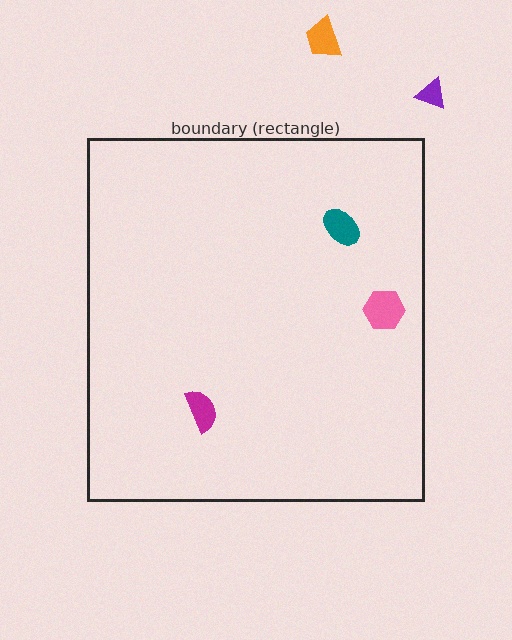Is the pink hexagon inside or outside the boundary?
Inside.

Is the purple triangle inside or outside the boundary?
Outside.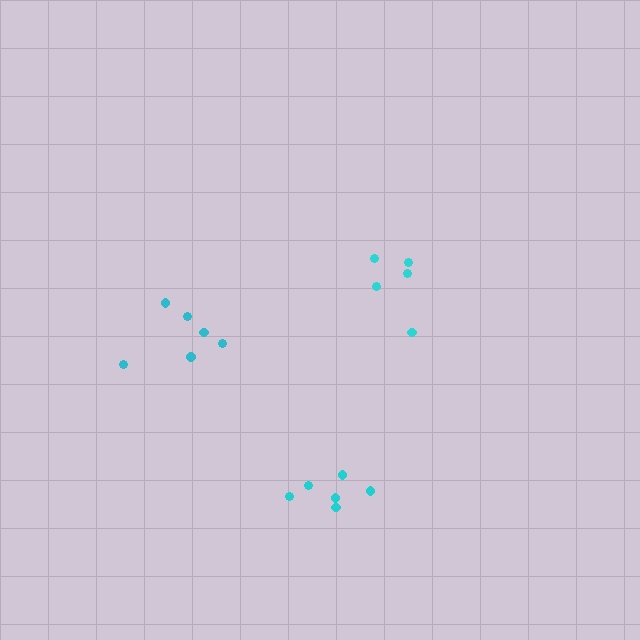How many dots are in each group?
Group 1: 6 dots, Group 2: 6 dots, Group 3: 5 dots (17 total).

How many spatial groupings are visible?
There are 3 spatial groupings.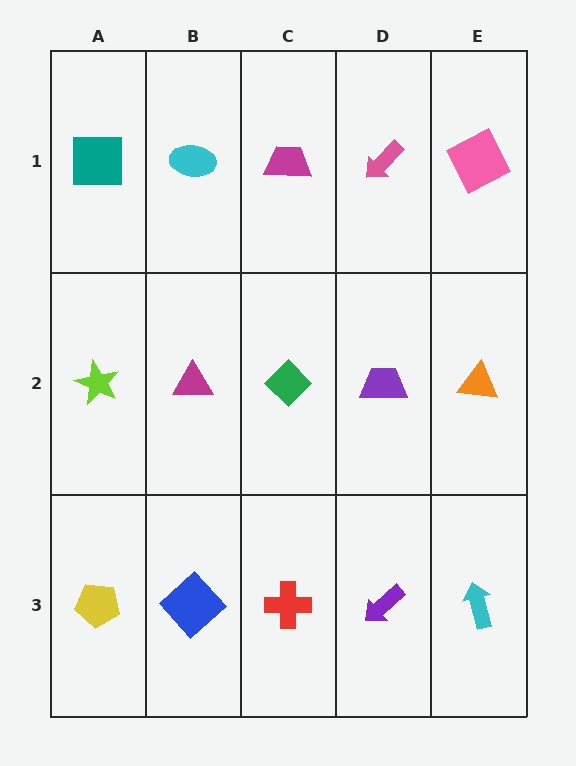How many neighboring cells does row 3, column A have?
2.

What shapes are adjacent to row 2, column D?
A pink arrow (row 1, column D), a purple arrow (row 3, column D), a green diamond (row 2, column C), an orange triangle (row 2, column E).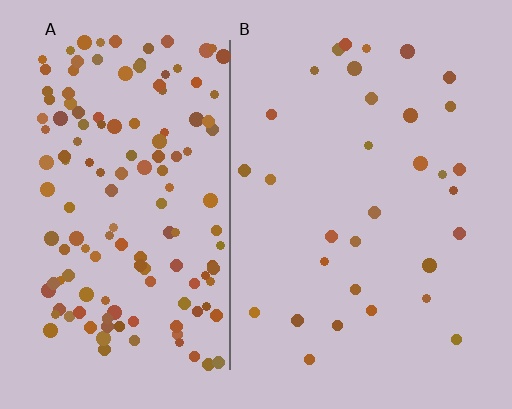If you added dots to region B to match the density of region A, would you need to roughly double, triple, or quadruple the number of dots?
Approximately quadruple.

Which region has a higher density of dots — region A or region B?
A (the left).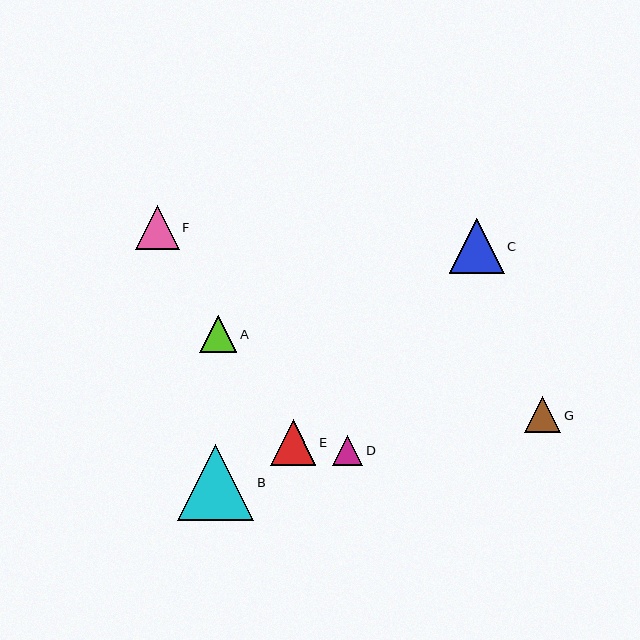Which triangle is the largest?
Triangle B is the largest with a size of approximately 76 pixels.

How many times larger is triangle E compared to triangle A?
Triangle E is approximately 1.2 times the size of triangle A.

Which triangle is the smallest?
Triangle D is the smallest with a size of approximately 30 pixels.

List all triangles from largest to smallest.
From largest to smallest: B, C, E, F, A, G, D.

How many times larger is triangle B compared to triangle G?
Triangle B is approximately 2.1 times the size of triangle G.